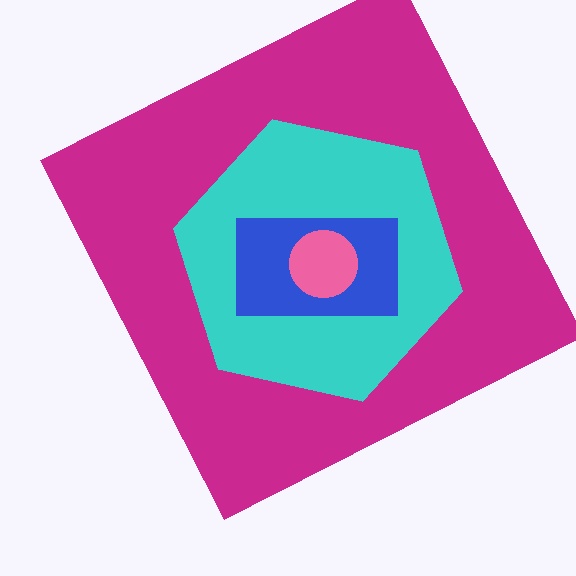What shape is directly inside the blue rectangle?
The pink circle.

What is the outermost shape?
The magenta square.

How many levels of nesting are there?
4.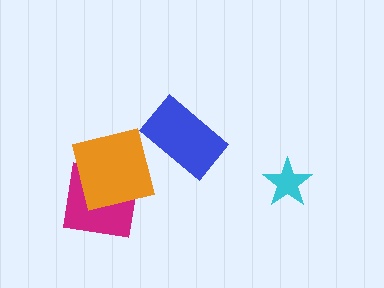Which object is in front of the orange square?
The blue rectangle is in front of the orange square.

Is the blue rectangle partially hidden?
No, no other shape covers it.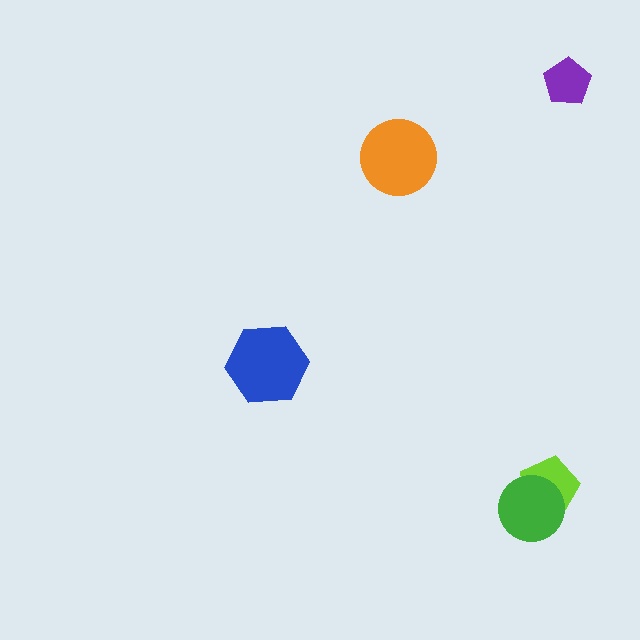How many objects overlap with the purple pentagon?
0 objects overlap with the purple pentagon.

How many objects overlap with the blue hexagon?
0 objects overlap with the blue hexagon.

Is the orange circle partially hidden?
No, no other shape covers it.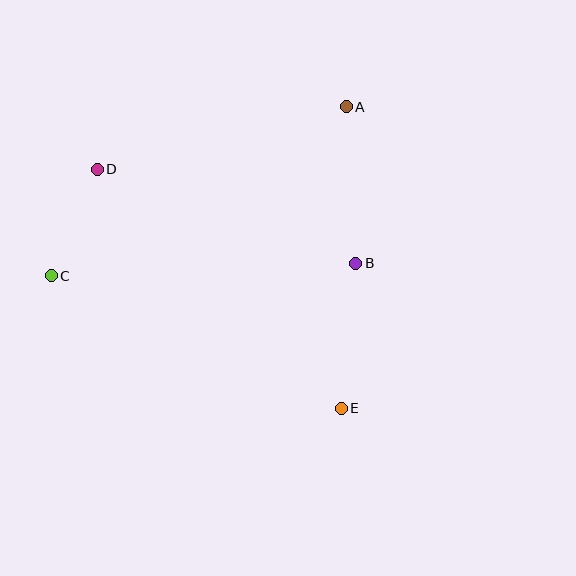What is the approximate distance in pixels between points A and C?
The distance between A and C is approximately 340 pixels.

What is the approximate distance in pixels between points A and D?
The distance between A and D is approximately 257 pixels.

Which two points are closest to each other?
Points C and D are closest to each other.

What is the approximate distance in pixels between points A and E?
The distance between A and E is approximately 302 pixels.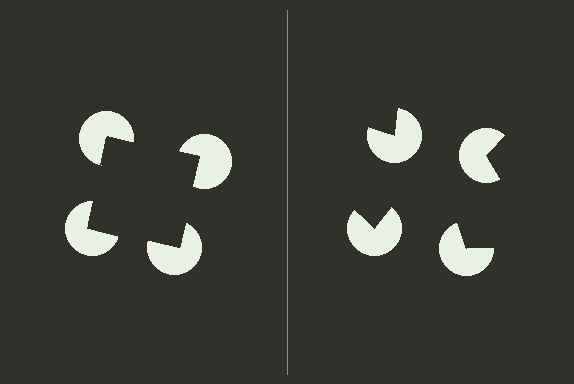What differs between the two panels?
The pac-man discs are positioned identically on both sides; only the wedge orientations differ. On the left they align to a square; on the right they are misaligned.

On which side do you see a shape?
An illusory square appears on the left side. On the right side the wedge cuts are rotated, so no coherent shape forms.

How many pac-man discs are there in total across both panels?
8 — 4 on each side.